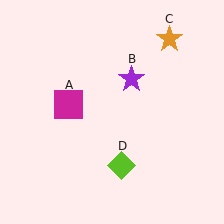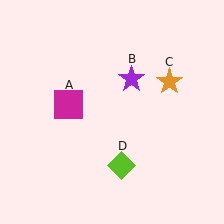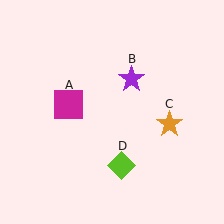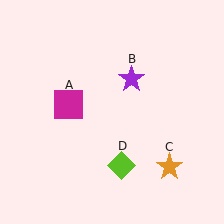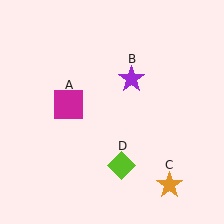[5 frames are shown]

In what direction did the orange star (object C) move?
The orange star (object C) moved down.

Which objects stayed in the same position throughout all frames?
Magenta square (object A) and purple star (object B) and lime diamond (object D) remained stationary.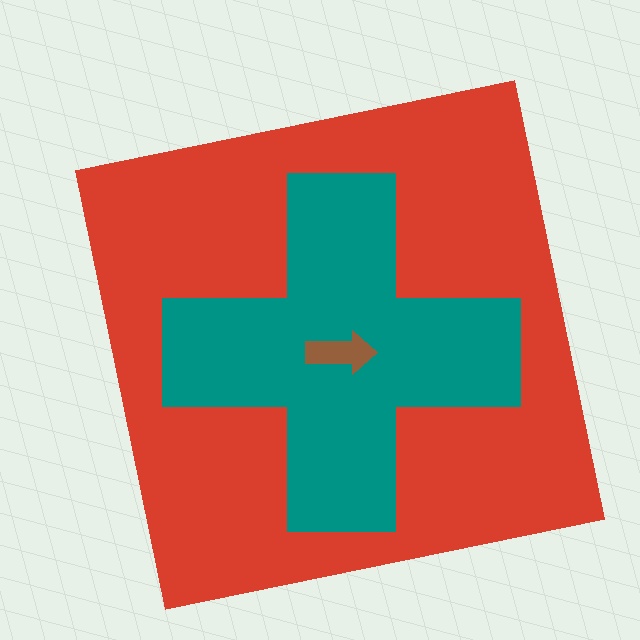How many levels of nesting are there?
3.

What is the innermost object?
The brown arrow.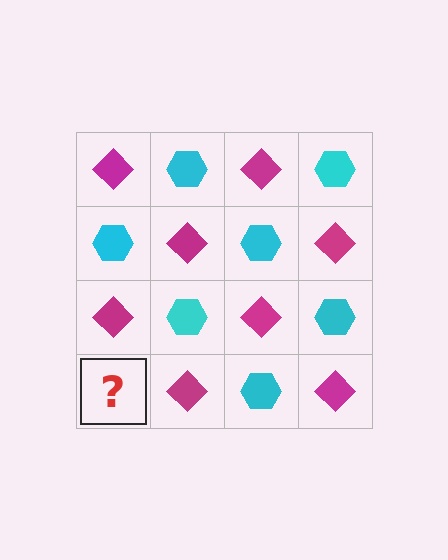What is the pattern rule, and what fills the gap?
The rule is that it alternates magenta diamond and cyan hexagon in a checkerboard pattern. The gap should be filled with a cyan hexagon.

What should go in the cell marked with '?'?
The missing cell should contain a cyan hexagon.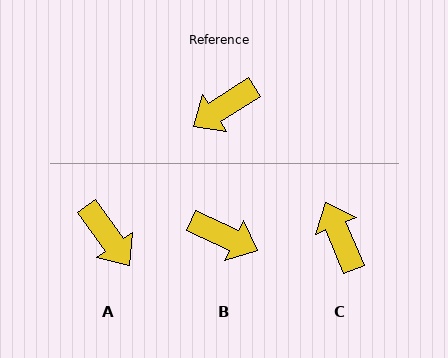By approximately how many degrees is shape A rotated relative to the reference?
Approximately 93 degrees counter-clockwise.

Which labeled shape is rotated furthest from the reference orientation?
B, about 123 degrees away.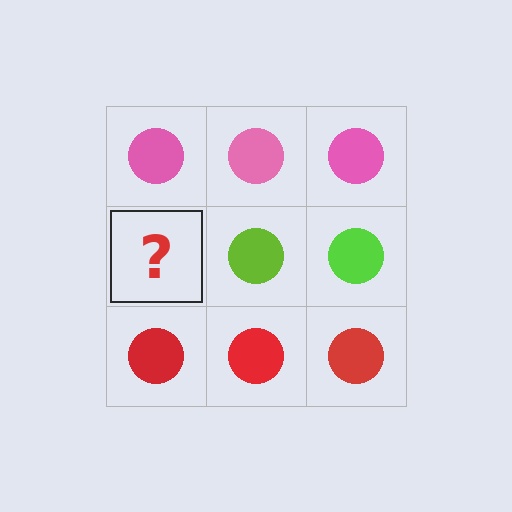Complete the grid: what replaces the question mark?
The question mark should be replaced with a lime circle.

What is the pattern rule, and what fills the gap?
The rule is that each row has a consistent color. The gap should be filled with a lime circle.